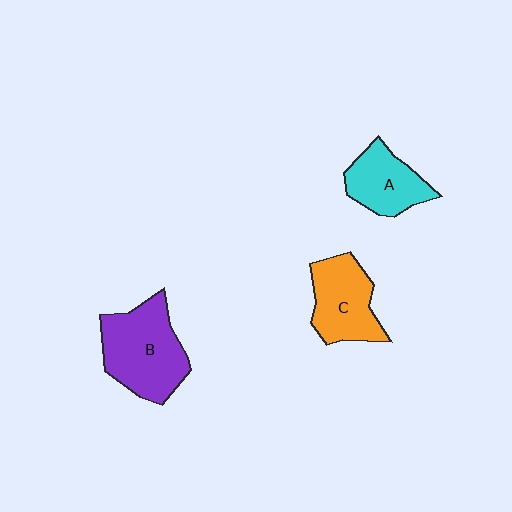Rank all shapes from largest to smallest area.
From largest to smallest: B (purple), C (orange), A (cyan).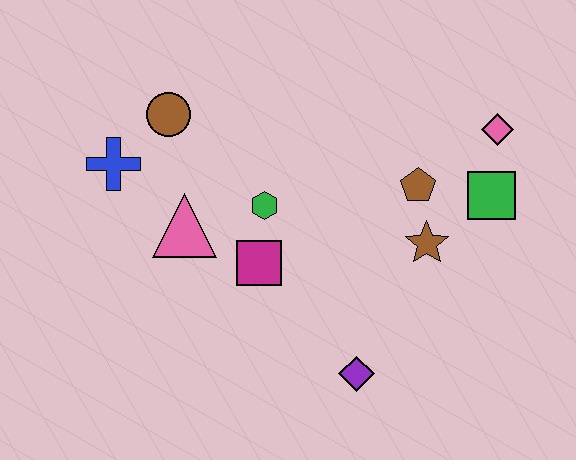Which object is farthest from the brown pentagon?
The blue cross is farthest from the brown pentagon.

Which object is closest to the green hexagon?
The magenta square is closest to the green hexagon.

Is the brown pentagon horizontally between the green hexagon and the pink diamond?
Yes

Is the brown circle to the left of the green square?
Yes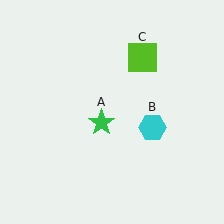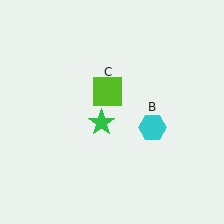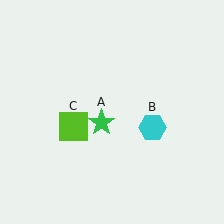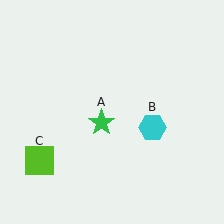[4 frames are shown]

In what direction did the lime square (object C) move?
The lime square (object C) moved down and to the left.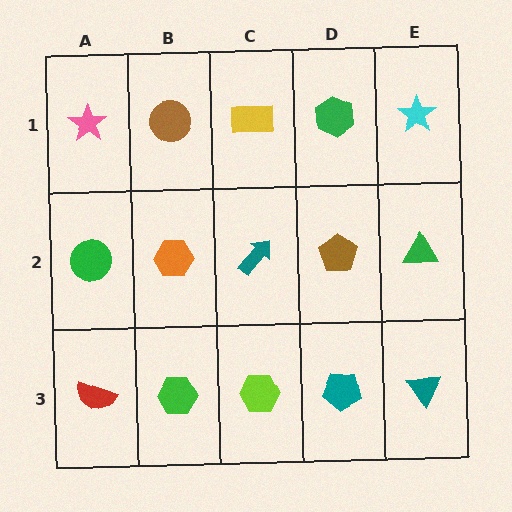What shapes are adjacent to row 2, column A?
A pink star (row 1, column A), a red semicircle (row 3, column A), an orange hexagon (row 2, column B).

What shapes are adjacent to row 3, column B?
An orange hexagon (row 2, column B), a red semicircle (row 3, column A), a lime hexagon (row 3, column C).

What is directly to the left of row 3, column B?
A red semicircle.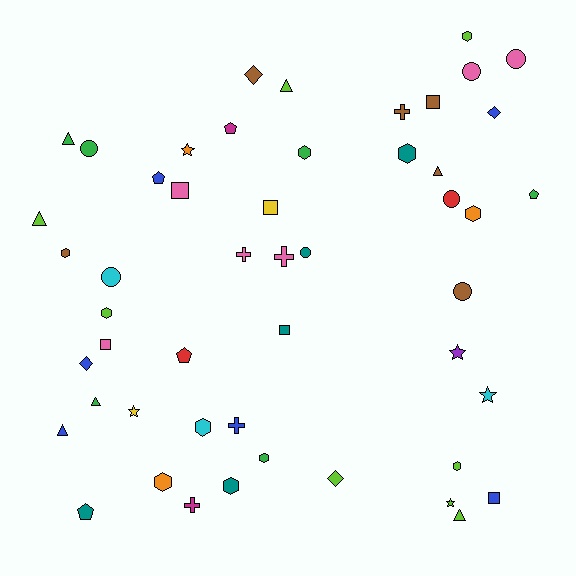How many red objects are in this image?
There are 2 red objects.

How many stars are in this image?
There are 5 stars.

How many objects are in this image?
There are 50 objects.